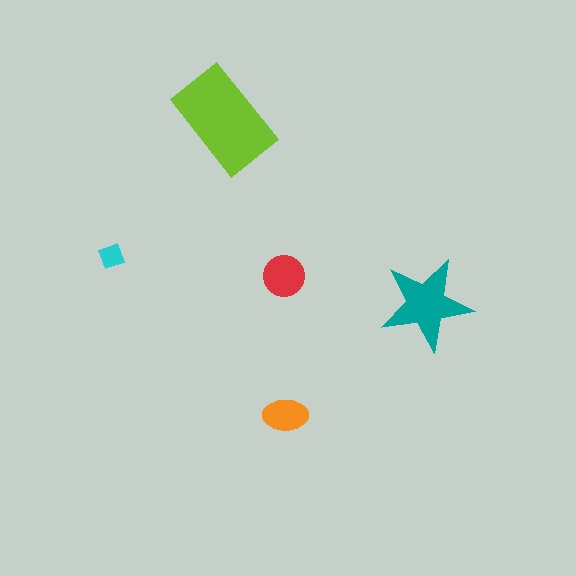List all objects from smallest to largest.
The cyan diamond, the orange ellipse, the red circle, the teal star, the lime rectangle.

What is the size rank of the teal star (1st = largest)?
2nd.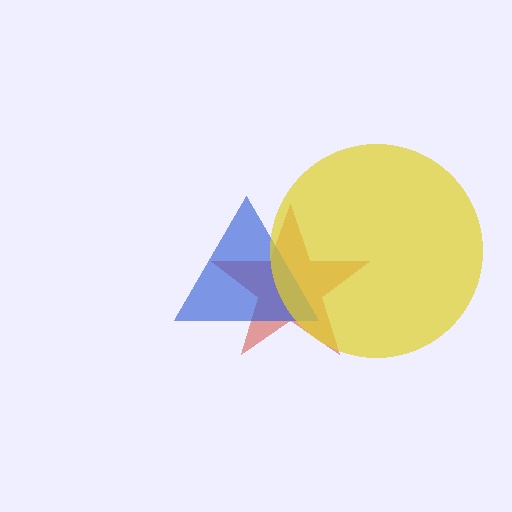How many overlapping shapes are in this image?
There are 3 overlapping shapes in the image.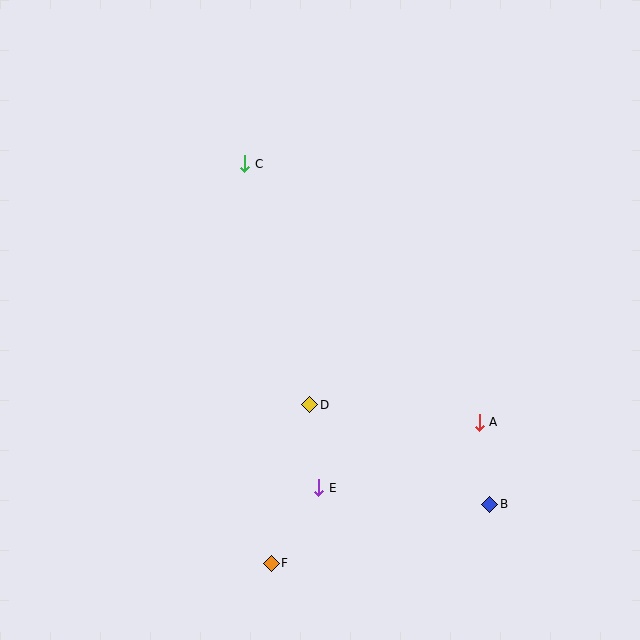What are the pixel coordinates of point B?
Point B is at (490, 504).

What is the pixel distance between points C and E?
The distance between C and E is 332 pixels.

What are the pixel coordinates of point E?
Point E is at (319, 488).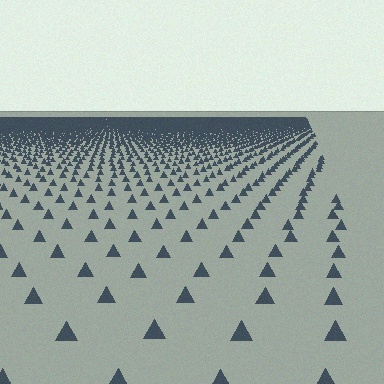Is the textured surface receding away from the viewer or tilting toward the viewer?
The surface is receding away from the viewer. Texture elements get smaller and denser toward the top.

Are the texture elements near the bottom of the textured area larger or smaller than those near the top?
Larger. Near the bottom, elements are closer to the viewer and appear at a bigger on-screen size.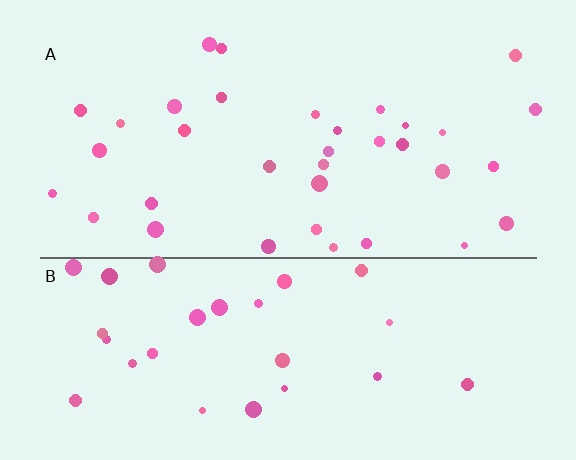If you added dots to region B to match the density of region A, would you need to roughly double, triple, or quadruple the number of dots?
Approximately double.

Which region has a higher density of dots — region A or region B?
A (the top).